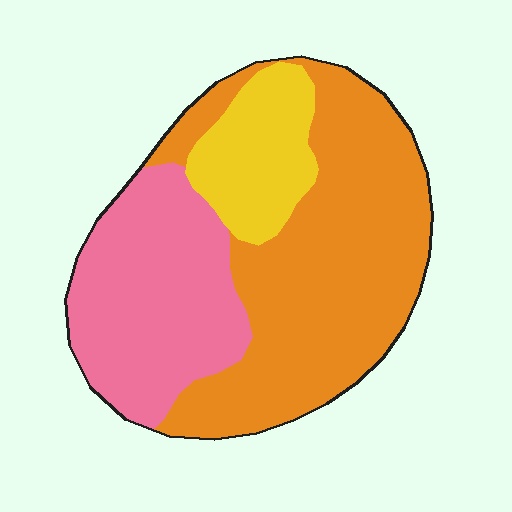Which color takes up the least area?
Yellow, at roughly 15%.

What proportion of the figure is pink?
Pink covers around 30% of the figure.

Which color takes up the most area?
Orange, at roughly 50%.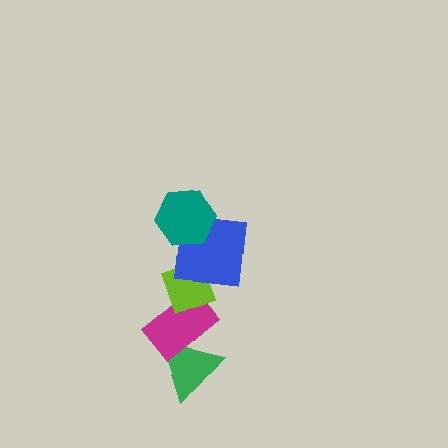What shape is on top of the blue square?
The teal hexagon is on top of the blue square.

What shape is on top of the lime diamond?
The blue square is on top of the lime diamond.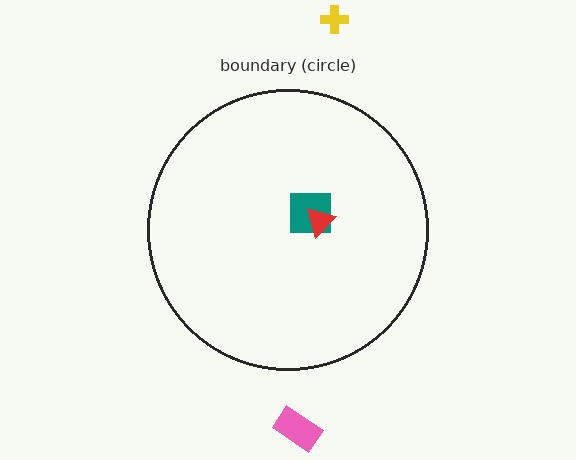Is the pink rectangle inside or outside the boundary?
Outside.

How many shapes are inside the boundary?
2 inside, 2 outside.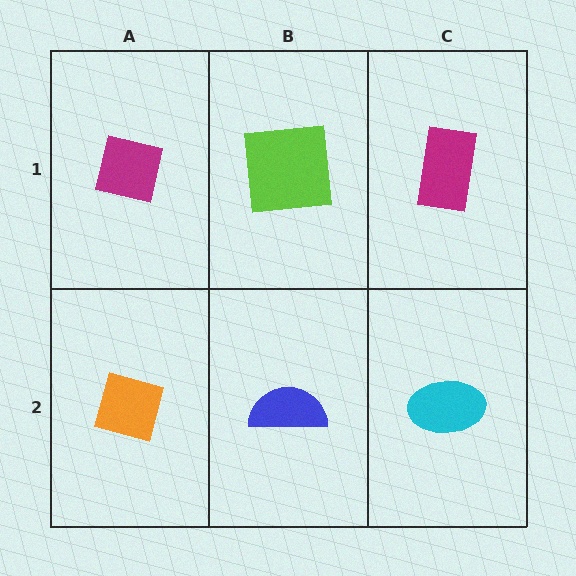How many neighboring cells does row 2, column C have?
2.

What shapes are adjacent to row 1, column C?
A cyan ellipse (row 2, column C), a lime square (row 1, column B).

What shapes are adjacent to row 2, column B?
A lime square (row 1, column B), an orange square (row 2, column A), a cyan ellipse (row 2, column C).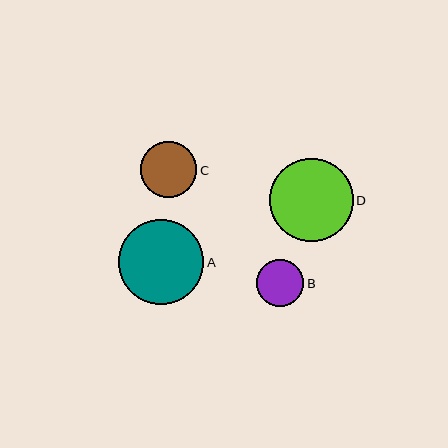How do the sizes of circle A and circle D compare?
Circle A and circle D are approximately the same size.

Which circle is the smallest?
Circle B is the smallest with a size of approximately 47 pixels.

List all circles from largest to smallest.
From largest to smallest: A, D, C, B.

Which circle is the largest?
Circle A is the largest with a size of approximately 85 pixels.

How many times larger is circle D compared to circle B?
Circle D is approximately 1.8 times the size of circle B.